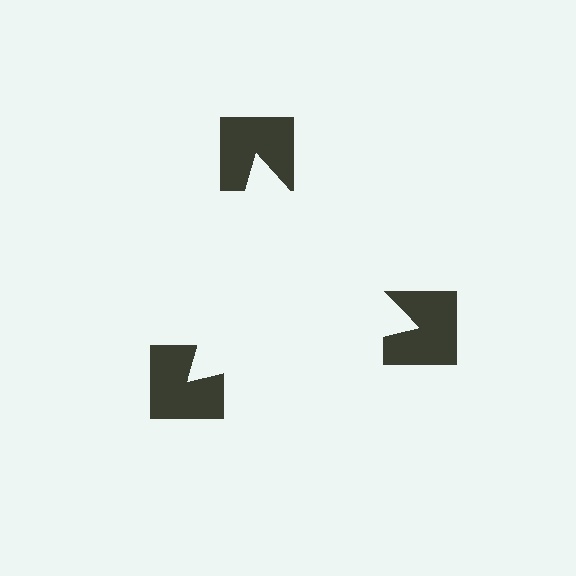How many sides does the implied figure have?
3 sides.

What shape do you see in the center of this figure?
An illusory triangle — its edges are inferred from the aligned wedge cuts in the notched squares, not physically drawn.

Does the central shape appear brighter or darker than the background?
It typically appears slightly brighter than the background, even though no actual brightness change is drawn.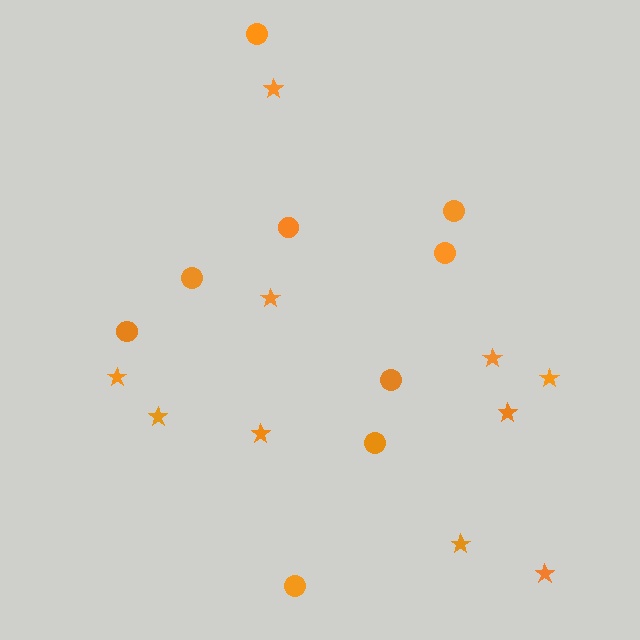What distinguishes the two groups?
There are 2 groups: one group of circles (9) and one group of stars (10).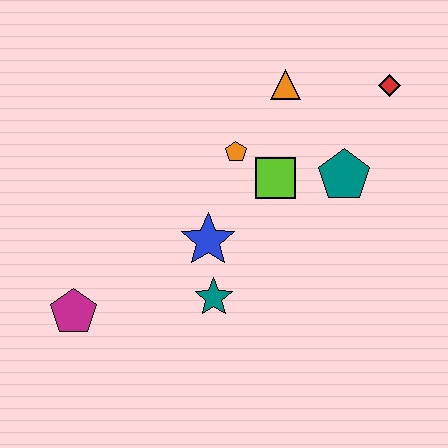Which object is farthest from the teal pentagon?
The magenta pentagon is farthest from the teal pentagon.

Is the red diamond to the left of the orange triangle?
No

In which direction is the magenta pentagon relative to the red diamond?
The magenta pentagon is to the left of the red diamond.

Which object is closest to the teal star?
The blue star is closest to the teal star.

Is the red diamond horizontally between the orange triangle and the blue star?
No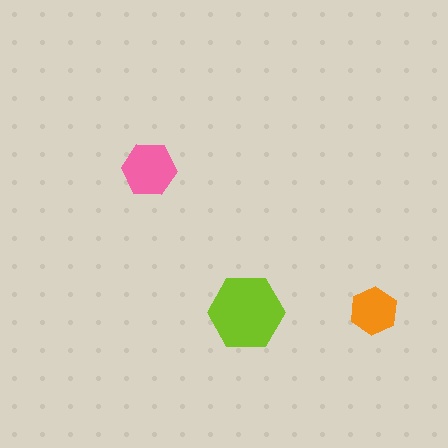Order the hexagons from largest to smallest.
the lime one, the pink one, the orange one.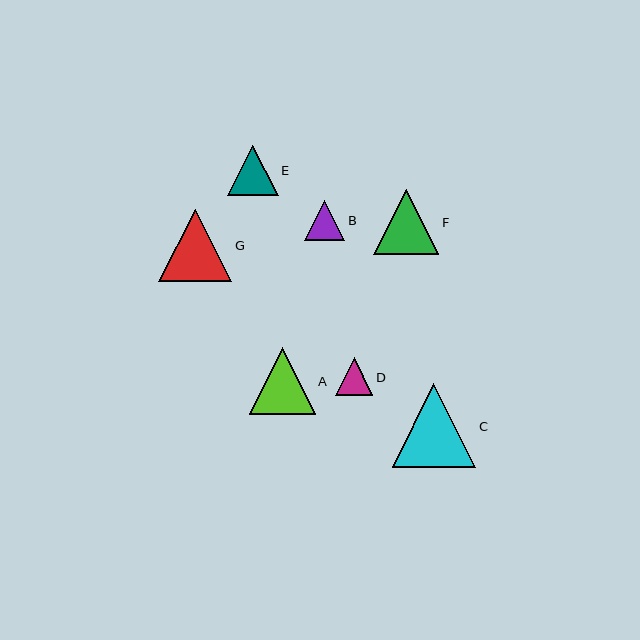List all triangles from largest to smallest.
From largest to smallest: C, G, A, F, E, B, D.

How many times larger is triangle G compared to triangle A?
Triangle G is approximately 1.1 times the size of triangle A.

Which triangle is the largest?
Triangle C is the largest with a size of approximately 84 pixels.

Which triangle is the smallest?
Triangle D is the smallest with a size of approximately 38 pixels.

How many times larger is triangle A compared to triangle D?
Triangle A is approximately 1.7 times the size of triangle D.